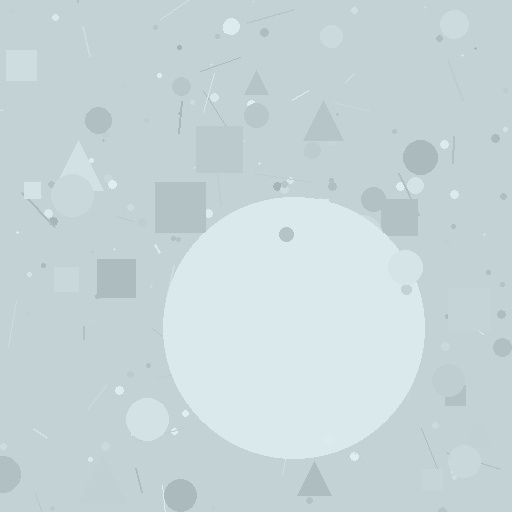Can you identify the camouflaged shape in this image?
The camouflaged shape is a circle.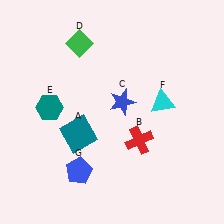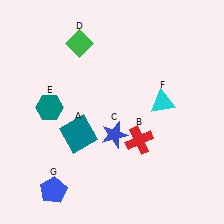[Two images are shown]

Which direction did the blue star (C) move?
The blue star (C) moved down.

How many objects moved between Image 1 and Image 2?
2 objects moved between the two images.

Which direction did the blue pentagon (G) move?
The blue pentagon (G) moved left.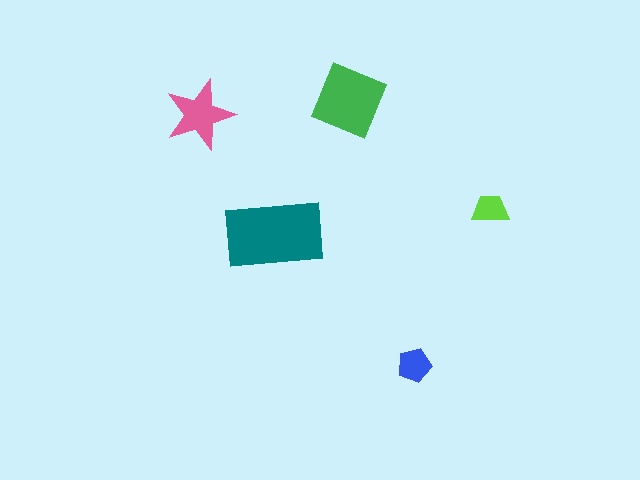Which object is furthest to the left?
The pink star is leftmost.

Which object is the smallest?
The lime trapezoid.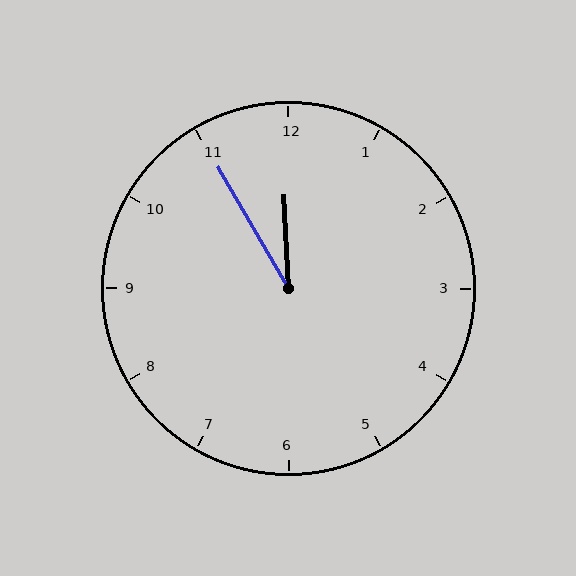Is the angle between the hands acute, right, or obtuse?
It is acute.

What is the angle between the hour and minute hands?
Approximately 28 degrees.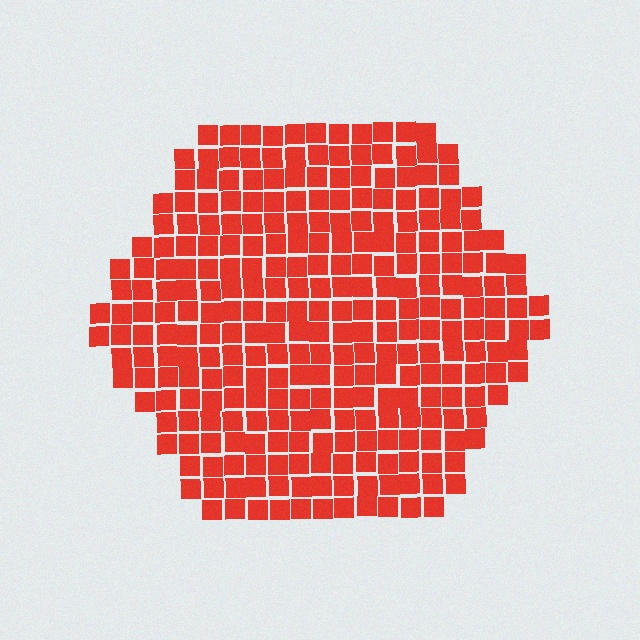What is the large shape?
The large shape is a hexagon.